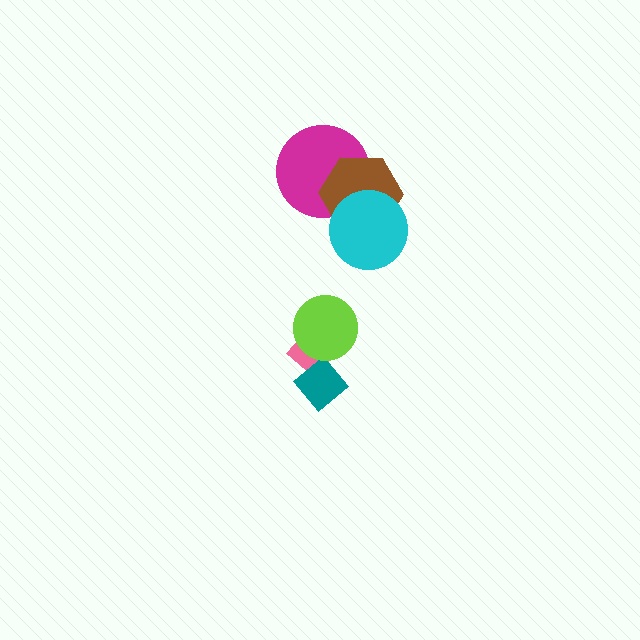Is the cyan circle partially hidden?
No, no other shape covers it.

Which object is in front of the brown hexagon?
The cyan circle is in front of the brown hexagon.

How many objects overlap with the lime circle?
1 object overlaps with the lime circle.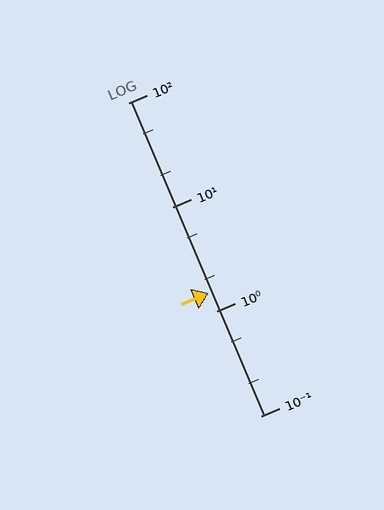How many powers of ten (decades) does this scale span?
The scale spans 3 decades, from 0.1 to 100.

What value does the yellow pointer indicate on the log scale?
The pointer indicates approximately 1.5.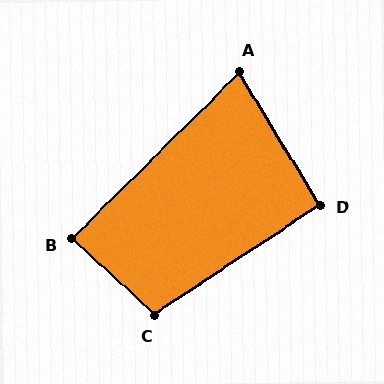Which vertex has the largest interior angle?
C, at approximately 104 degrees.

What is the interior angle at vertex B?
Approximately 88 degrees (approximately right).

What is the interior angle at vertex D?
Approximately 92 degrees (approximately right).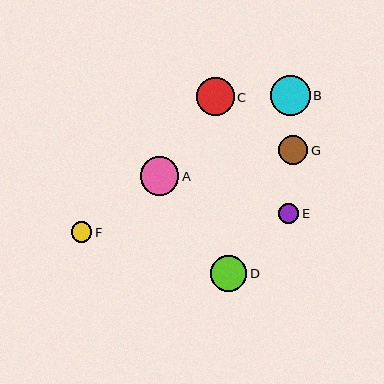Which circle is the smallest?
Circle E is the smallest with a size of approximately 20 pixels.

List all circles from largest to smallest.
From largest to smallest: B, A, C, D, G, F, E.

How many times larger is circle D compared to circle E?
Circle D is approximately 1.8 times the size of circle E.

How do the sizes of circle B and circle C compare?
Circle B and circle C are approximately the same size.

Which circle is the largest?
Circle B is the largest with a size of approximately 40 pixels.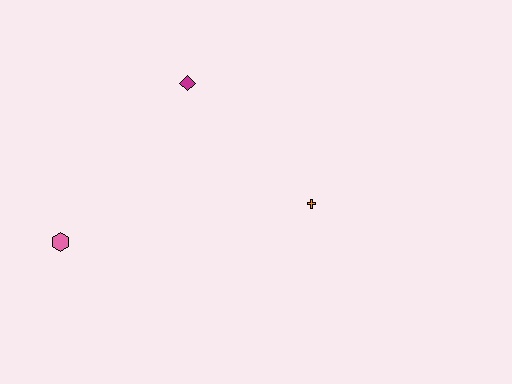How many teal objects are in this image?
There are no teal objects.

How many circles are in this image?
There are no circles.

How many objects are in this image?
There are 3 objects.